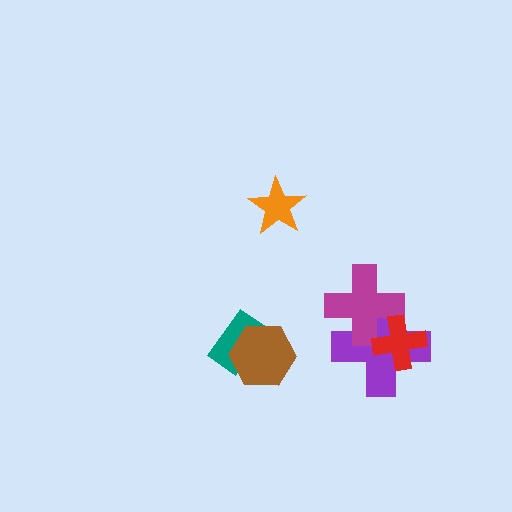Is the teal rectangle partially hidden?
Yes, it is partially covered by another shape.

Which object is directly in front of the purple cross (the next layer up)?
The magenta cross is directly in front of the purple cross.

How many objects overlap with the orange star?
0 objects overlap with the orange star.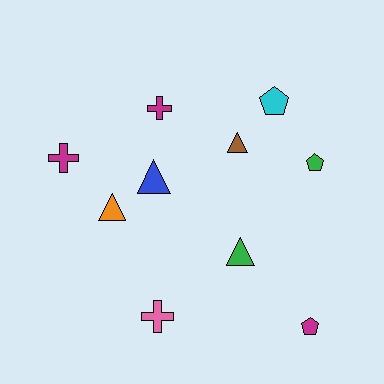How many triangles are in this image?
There are 4 triangles.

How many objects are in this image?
There are 10 objects.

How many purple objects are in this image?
There are no purple objects.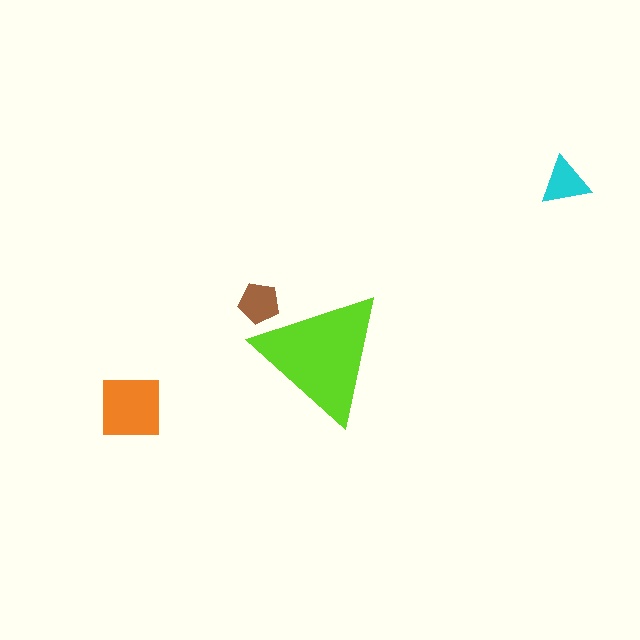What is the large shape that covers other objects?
A lime triangle.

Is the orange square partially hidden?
No, the orange square is fully visible.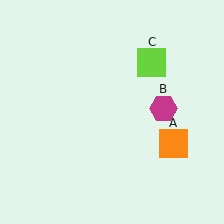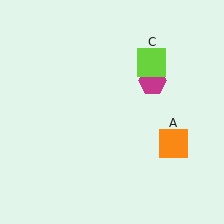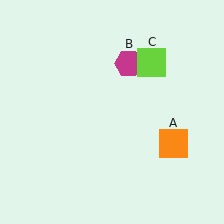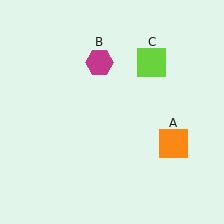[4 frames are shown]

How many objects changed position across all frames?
1 object changed position: magenta hexagon (object B).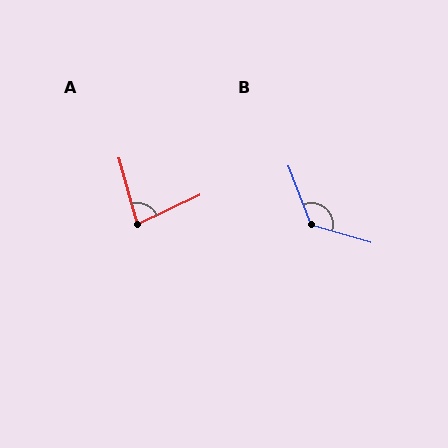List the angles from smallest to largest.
A (80°), B (127°).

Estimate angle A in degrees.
Approximately 80 degrees.